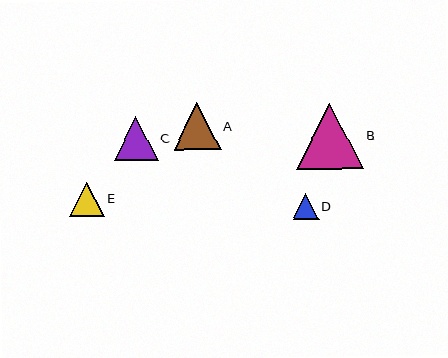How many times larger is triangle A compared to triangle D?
Triangle A is approximately 1.8 times the size of triangle D.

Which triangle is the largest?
Triangle B is the largest with a size of approximately 67 pixels.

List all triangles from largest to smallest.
From largest to smallest: B, A, C, E, D.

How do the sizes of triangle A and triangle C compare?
Triangle A and triangle C are approximately the same size.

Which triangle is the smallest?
Triangle D is the smallest with a size of approximately 26 pixels.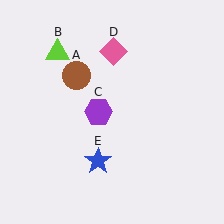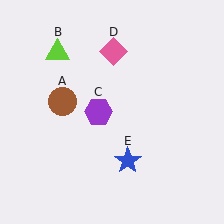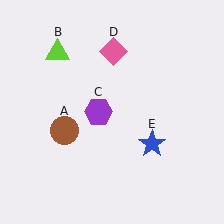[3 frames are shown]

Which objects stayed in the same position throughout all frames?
Lime triangle (object B) and purple hexagon (object C) and pink diamond (object D) remained stationary.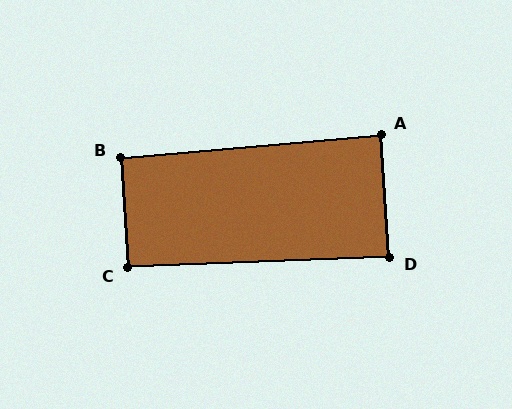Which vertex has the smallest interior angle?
D, at approximately 88 degrees.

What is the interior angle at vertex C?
Approximately 91 degrees (approximately right).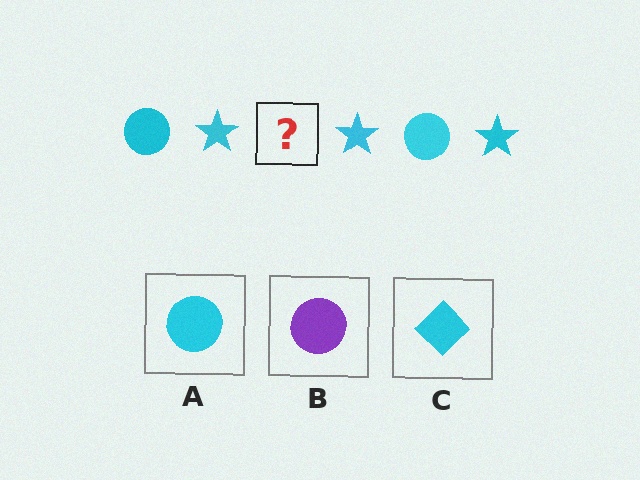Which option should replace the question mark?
Option A.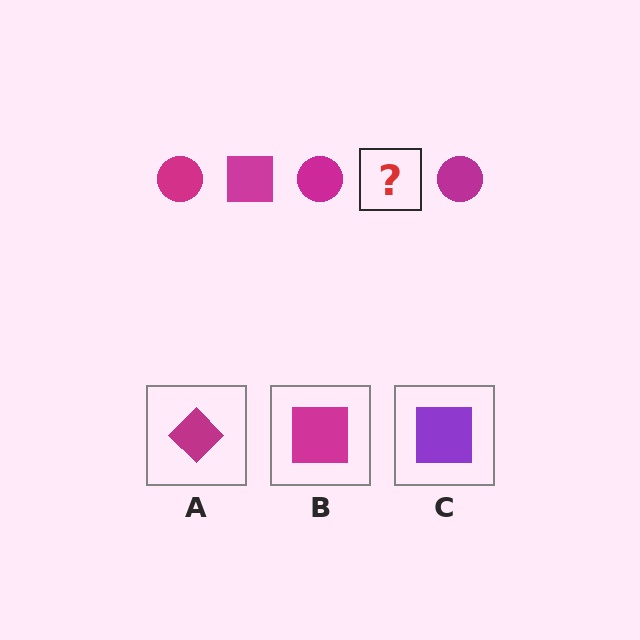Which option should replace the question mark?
Option B.